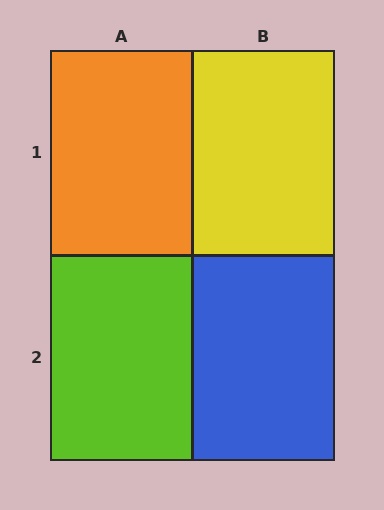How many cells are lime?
1 cell is lime.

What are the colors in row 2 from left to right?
Lime, blue.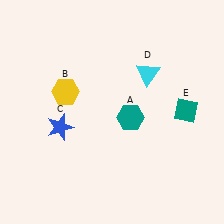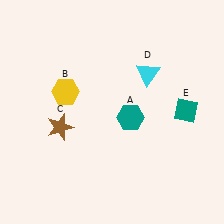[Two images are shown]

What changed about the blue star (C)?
In Image 1, C is blue. In Image 2, it changed to brown.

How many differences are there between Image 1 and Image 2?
There is 1 difference between the two images.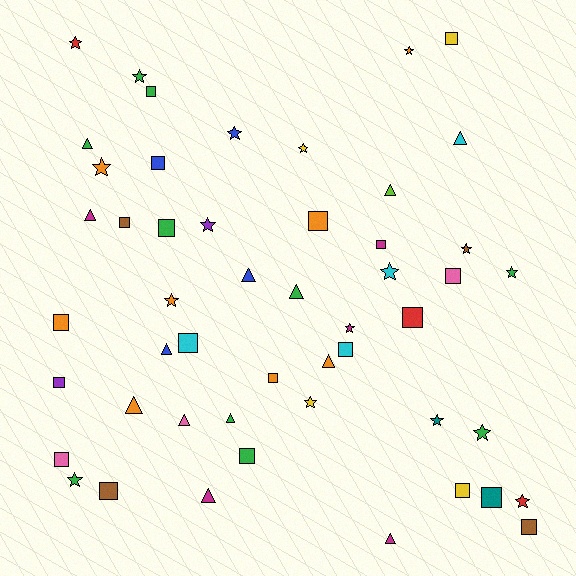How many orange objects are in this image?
There are 8 orange objects.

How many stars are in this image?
There are 17 stars.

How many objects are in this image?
There are 50 objects.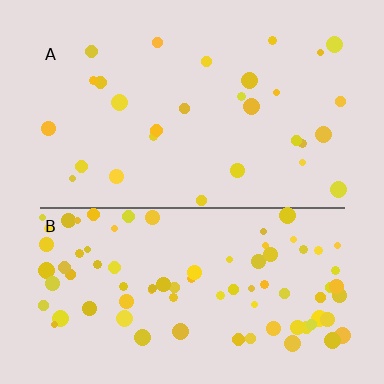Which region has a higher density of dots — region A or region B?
B (the bottom).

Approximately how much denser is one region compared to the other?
Approximately 2.8× — region B over region A.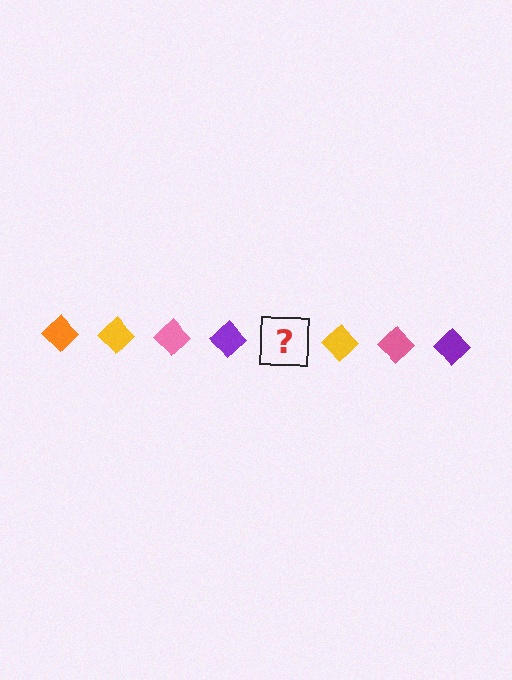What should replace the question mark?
The question mark should be replaced with an orange diamond.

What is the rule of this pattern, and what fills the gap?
The rule is that the pattern cycles through orange, yellow, pink, purple diamonds. The gap should be filled with an orange diamond.